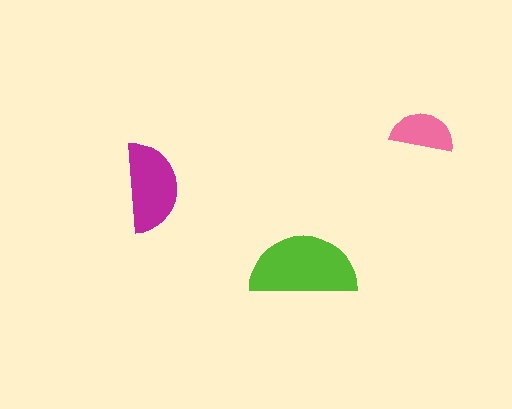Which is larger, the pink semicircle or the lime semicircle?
The lime one.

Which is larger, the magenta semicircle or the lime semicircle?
The lime one.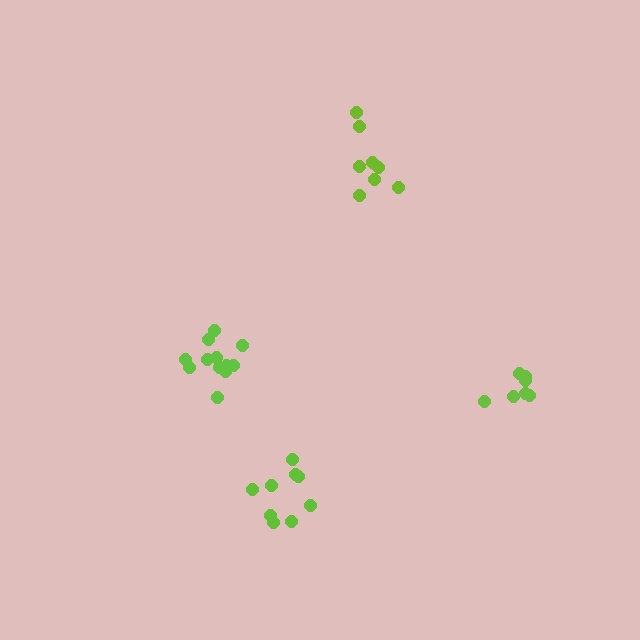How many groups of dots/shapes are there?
There are 4 groups.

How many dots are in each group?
Group 1: 13 dots, Group 2: 8 dots, Group 3: 9 dots, Group 4: 7 dots (37 total).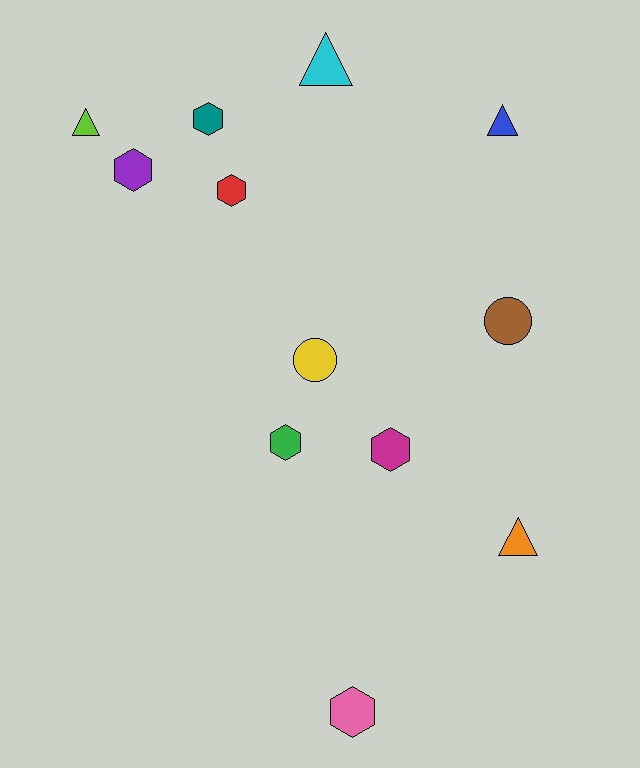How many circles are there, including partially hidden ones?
There are 2 circles.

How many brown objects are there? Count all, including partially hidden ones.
There is 1 brown object.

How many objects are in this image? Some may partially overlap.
There are 12 objects.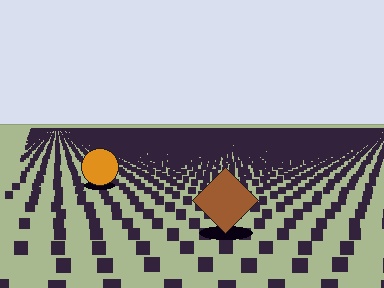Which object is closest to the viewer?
The brown diamond is closest. The texture marks near it are larger and more spread out.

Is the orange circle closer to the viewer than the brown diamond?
No. The brown diamond is closer — you can tell from the texture gradient: the ground texture is coarser near it.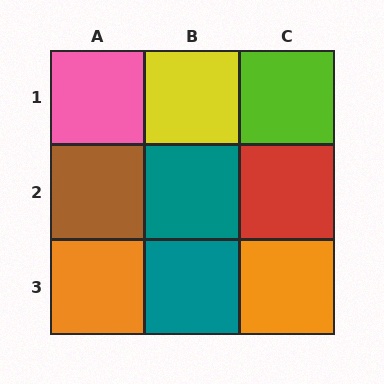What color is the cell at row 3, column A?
Orange.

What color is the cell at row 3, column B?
Teal.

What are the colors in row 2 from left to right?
Brown, teal, red.